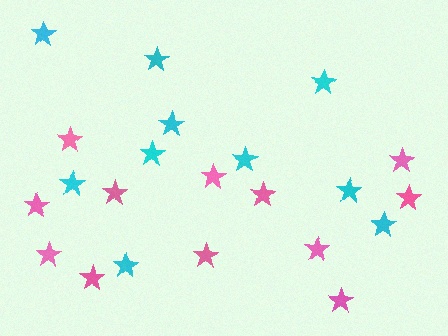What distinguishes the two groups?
There are 2 groups: one group of pink stars (12) and one group of cyan stars (10).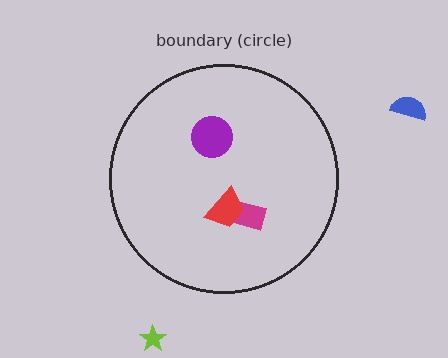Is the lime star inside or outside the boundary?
Outside.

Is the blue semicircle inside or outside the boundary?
Outside.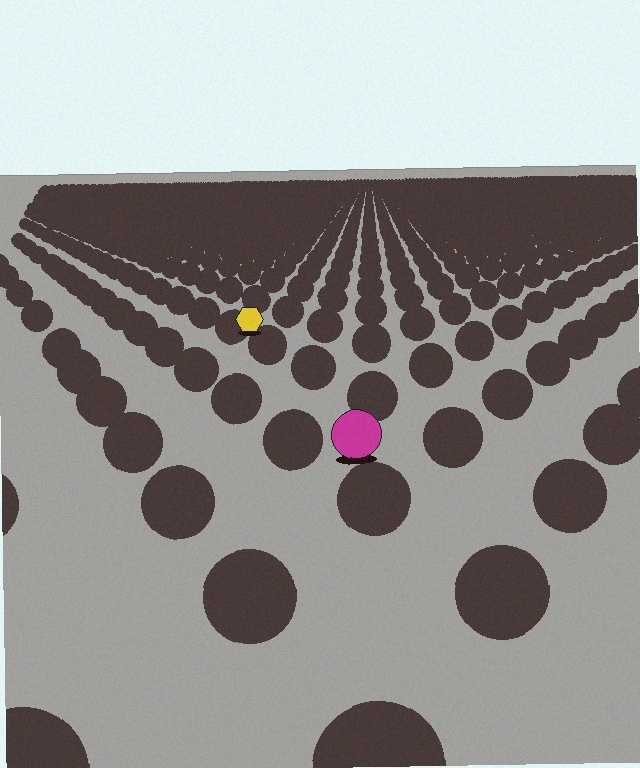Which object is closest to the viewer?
The magenta circle is closest. The texture marks near it are larger and more spread out.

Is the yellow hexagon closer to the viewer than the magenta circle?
No. The magenta circle is closer — you can tell from the texture gradient: the ground texture is coarser near it.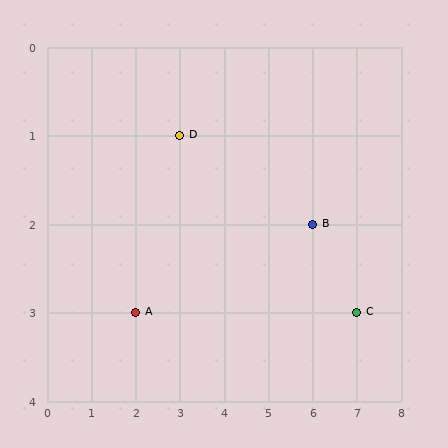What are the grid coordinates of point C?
Point C is at grid coordinates (7, 3).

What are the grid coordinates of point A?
Point A is at grid coordinates (2, 3).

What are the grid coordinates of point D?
Point D is at grid coordinates (3, 1).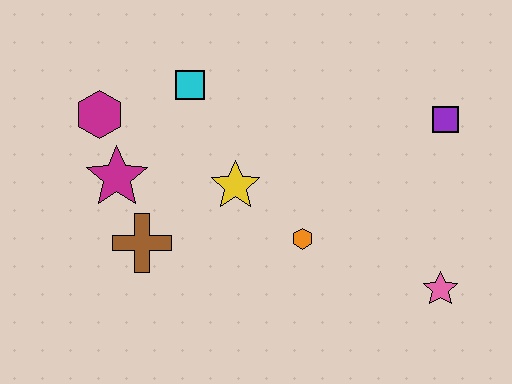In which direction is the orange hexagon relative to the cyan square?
The orange hexagon is below the cyan square.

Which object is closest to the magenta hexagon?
The magenta star is closest to the magenta hexagon.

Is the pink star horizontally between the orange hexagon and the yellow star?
No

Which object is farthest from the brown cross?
The purple square is farthest from the brown cross.